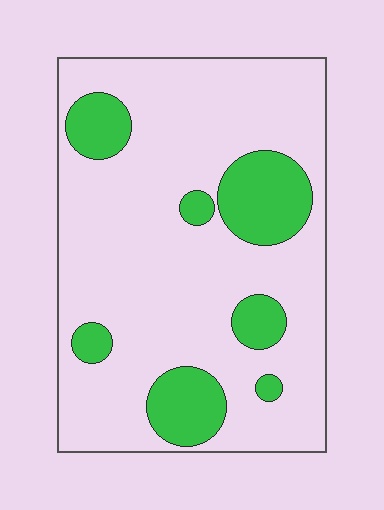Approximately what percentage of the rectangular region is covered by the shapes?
Approximately 20%.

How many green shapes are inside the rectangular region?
7.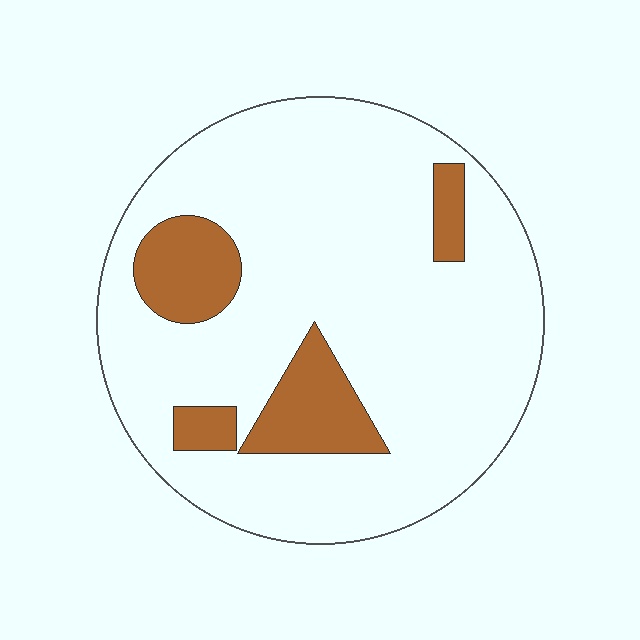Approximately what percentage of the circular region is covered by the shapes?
Approximately 15%.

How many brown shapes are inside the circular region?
4.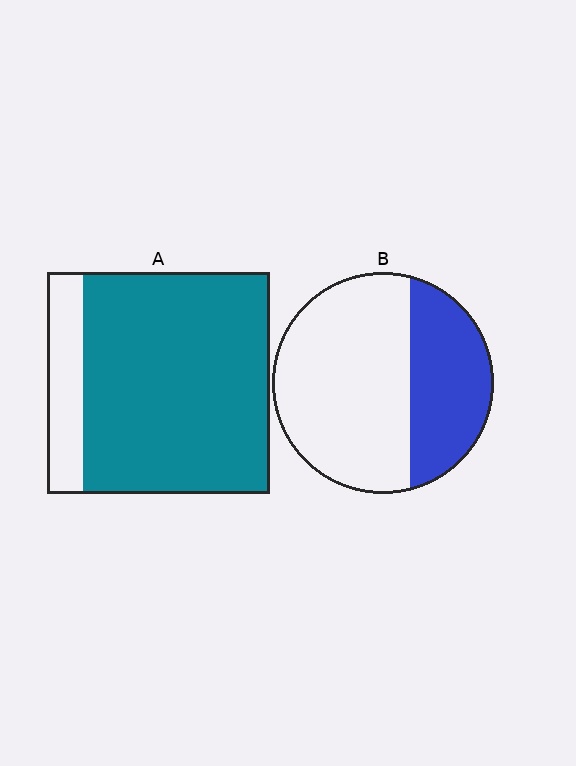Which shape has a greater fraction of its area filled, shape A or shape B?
Shape A.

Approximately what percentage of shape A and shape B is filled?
A is approximately 85% and B is approximately 35%.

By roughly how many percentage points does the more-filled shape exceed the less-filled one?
By roughly 50 percentage points (A over B).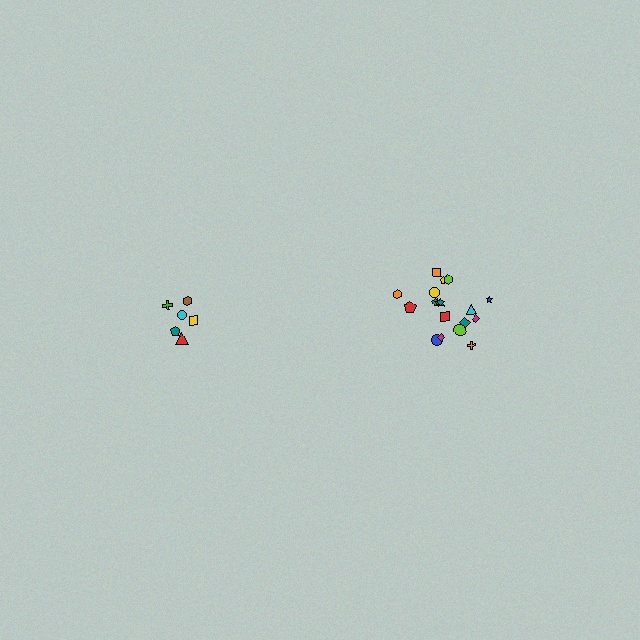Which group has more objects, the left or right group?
The right group.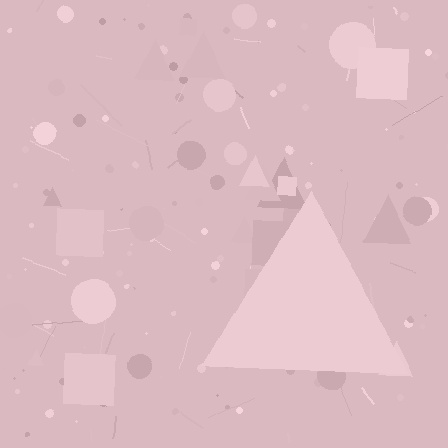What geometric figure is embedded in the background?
A triangle is embedded in the background.